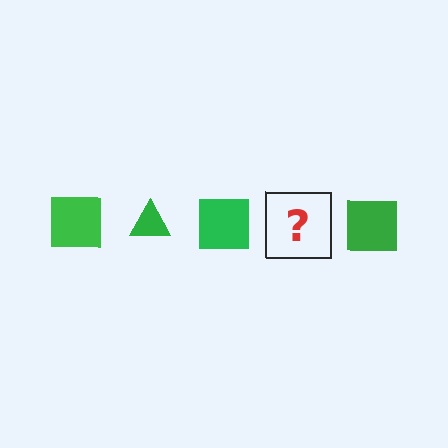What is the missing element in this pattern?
The missing element is a green triangle.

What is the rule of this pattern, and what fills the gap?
The rule is that the pattern cycles through square, triangle shapes in green. The gap should be filled with a green triangle.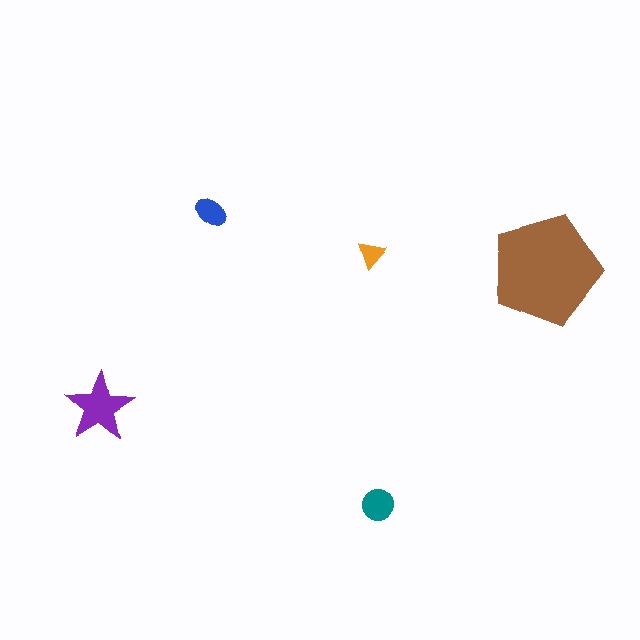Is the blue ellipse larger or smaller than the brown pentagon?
Smaller.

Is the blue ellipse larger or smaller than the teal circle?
Smaller.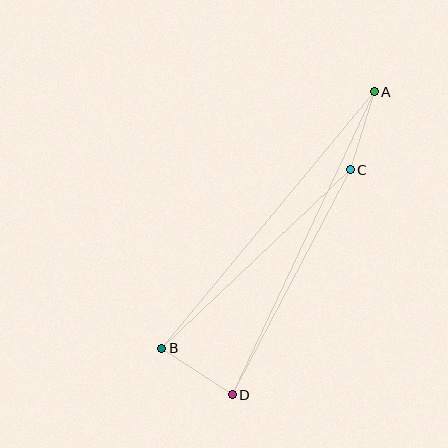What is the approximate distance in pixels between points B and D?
The distance between B and D is approximately 85 pixels.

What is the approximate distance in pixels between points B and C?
The distance between B and C is approximately 260 pixels.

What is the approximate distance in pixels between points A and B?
The distance between A and B is approximately 333 pixels.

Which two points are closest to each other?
Points A and C are closest to each other.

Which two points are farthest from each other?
Points A and D are farthest from each other.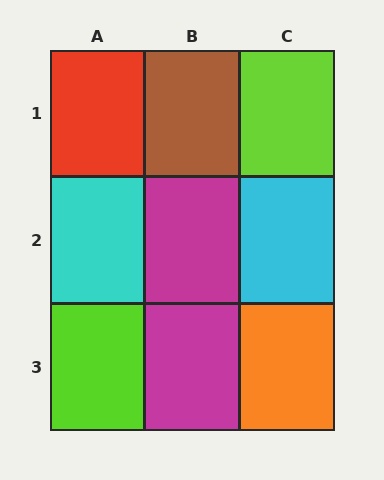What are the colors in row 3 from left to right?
Lime, magenta, orange.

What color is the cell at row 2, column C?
Cyan.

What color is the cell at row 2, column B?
Magenta.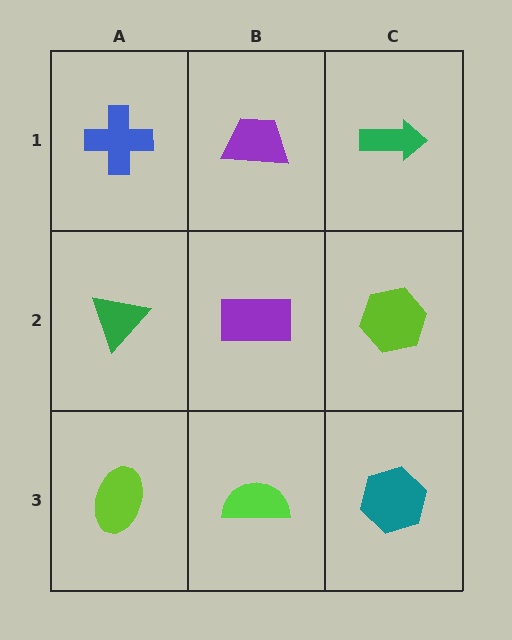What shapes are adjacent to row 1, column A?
A green triangle (row 2, column A), a purple trapezoid (row 1, column B).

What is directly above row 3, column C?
A lime hexagon.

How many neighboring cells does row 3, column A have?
2.